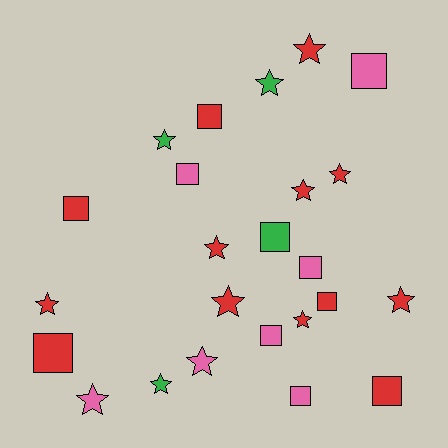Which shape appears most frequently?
Star, with 13 objects.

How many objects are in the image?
There are 24 objects.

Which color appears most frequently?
Red, with 13 objects.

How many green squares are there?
There is 1 green square.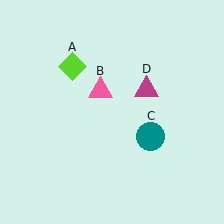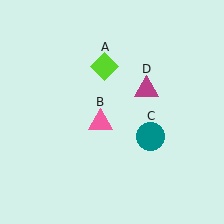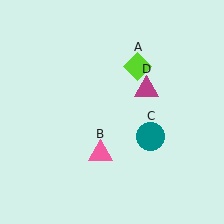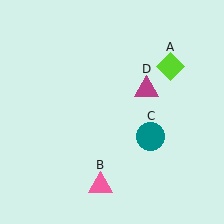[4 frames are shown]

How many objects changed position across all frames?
2 objects changed position: lime diamond (object A), pink triangle (object B).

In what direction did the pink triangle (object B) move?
The pink triangle (object B) moved down.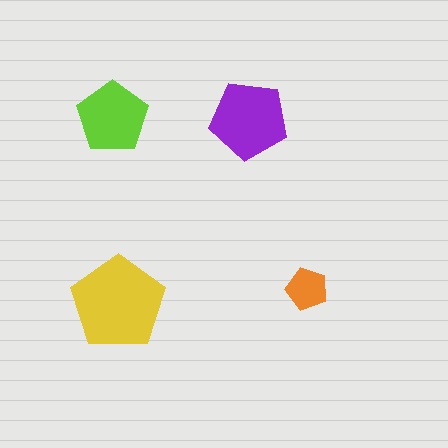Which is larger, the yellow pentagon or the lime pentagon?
The yellow one.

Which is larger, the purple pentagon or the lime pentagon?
The purple one.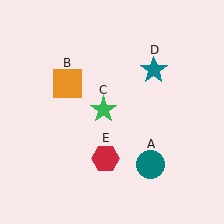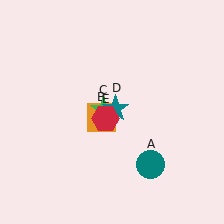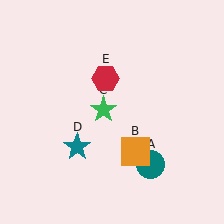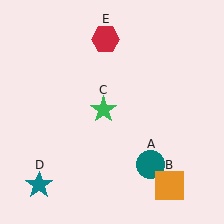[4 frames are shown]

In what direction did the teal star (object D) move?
The teal star (object D) moved down and to the left.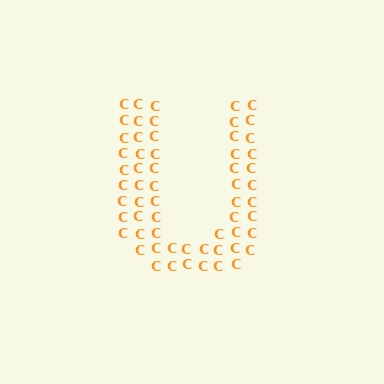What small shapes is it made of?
It is made of small letter C's.